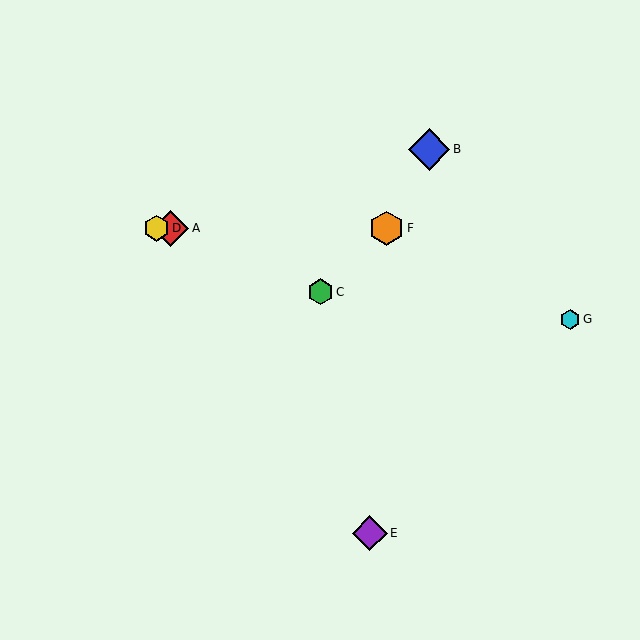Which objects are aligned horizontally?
Objects A, D, F are aligned horizontally.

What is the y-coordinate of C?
Object C is at y≈292.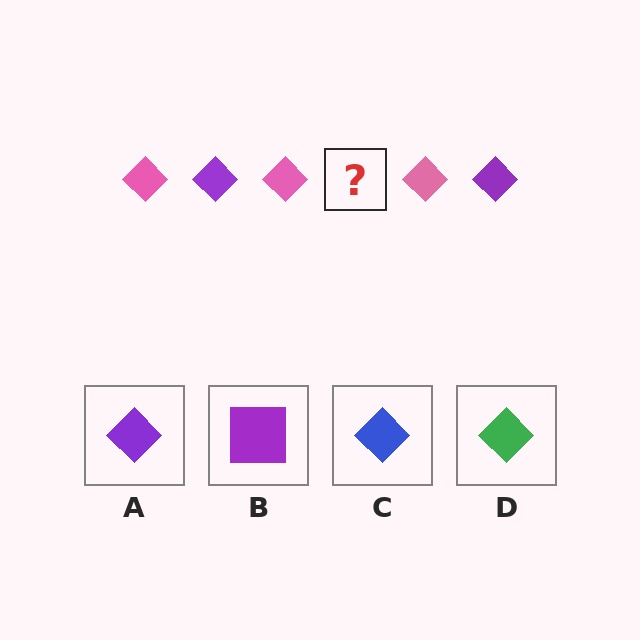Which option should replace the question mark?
Option A.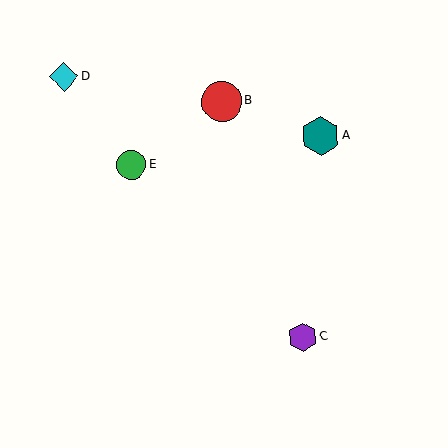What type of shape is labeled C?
Shape C is a purple hexagon.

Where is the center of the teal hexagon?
The center of the teal hexagon is at (320, 136).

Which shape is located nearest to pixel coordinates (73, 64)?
The cyan diamond (labeled D) at (64, 77) is nearest to that location.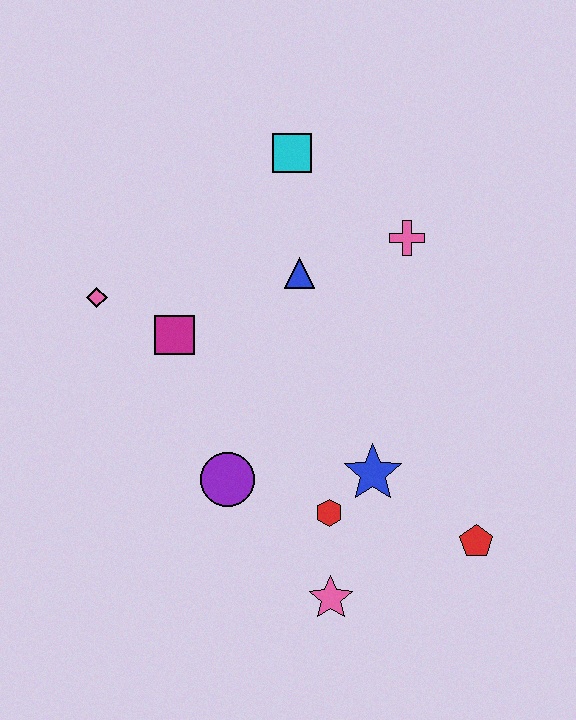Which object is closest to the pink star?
The red hexagon is closest to the pink star.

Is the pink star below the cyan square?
Yes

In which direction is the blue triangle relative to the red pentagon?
The blue triangle is above the red pentagon.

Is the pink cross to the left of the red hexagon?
No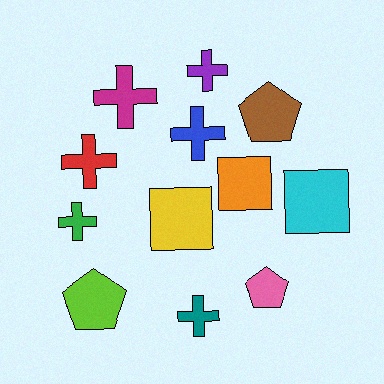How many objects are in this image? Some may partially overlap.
There are 12 objects.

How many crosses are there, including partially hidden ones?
There are 6 crosses.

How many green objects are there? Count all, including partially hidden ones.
There is 1 green object.